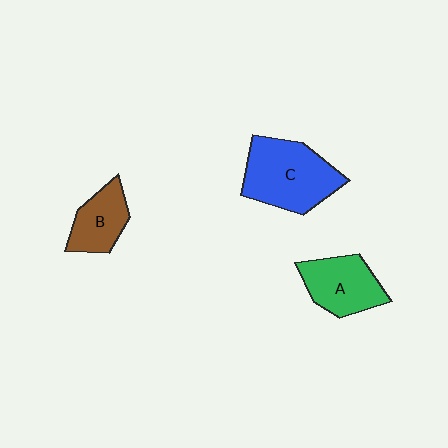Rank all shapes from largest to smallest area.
From largest to smallest: C (blue), A (green), B (brown).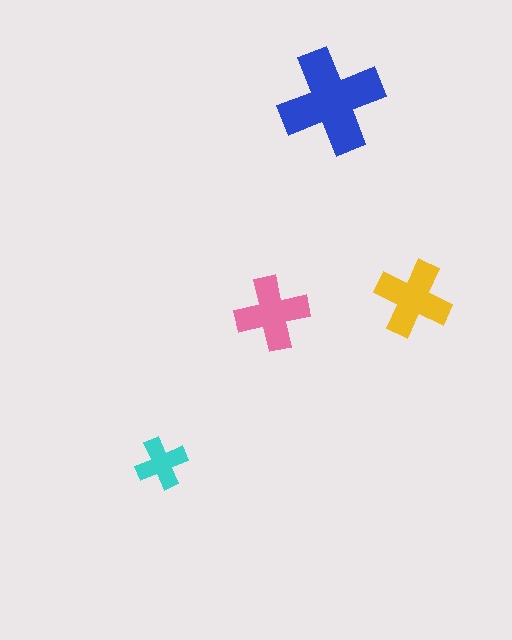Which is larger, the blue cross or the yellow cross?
The blue one.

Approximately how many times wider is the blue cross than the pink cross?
About 1.5 times wider.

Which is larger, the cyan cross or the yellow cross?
The yellow one.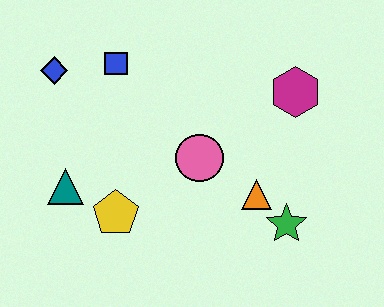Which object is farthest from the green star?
The blue diamond is farthest from the green star.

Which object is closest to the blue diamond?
The blue square is closest to the blue diamond.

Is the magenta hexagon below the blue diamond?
Yes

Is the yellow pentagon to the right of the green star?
No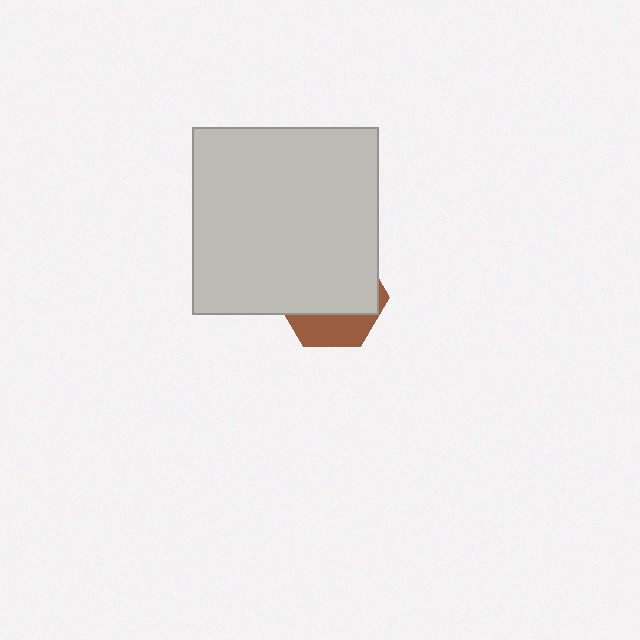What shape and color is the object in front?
The object in front is a light gray square.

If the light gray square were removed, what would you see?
You would see the complete brown hexagon.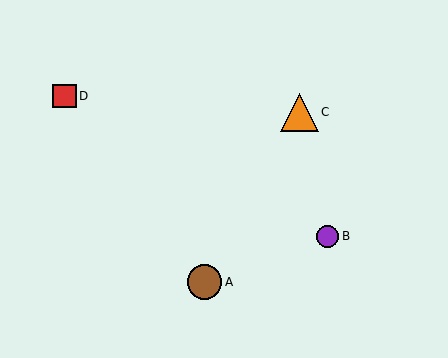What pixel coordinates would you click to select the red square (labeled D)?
Click at (64, 96) to select the red square D.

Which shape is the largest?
The orange triangle (labeled C) is the largest.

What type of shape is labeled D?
Shape D is a red square.